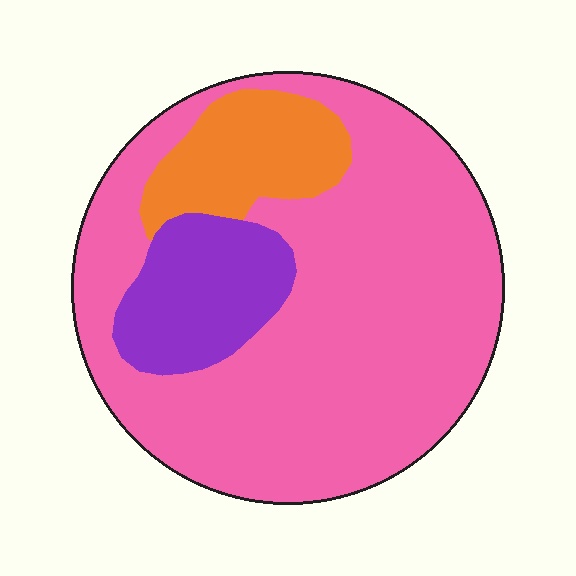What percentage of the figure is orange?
Orange takes up about one eighth (1/8) of the figure.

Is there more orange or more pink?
Pink.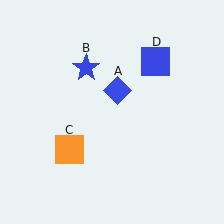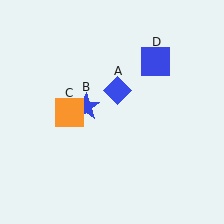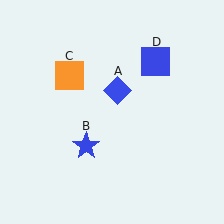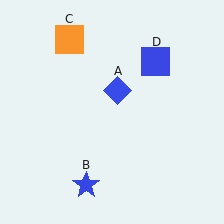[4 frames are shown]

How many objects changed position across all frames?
2 objects changed position: blue star (object B), orange square (object C).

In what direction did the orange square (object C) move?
The orange square (object C) moved up.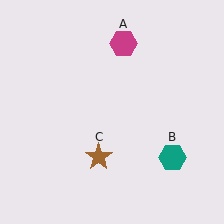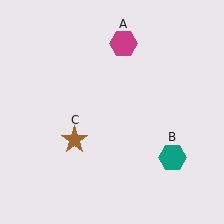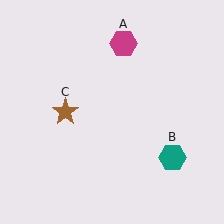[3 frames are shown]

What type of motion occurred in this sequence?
The brown star (object C) rotated clockwise around the center of the scene.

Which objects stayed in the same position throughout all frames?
Magenta hexagon (object A) and teal hexagon (object B) remained stationary.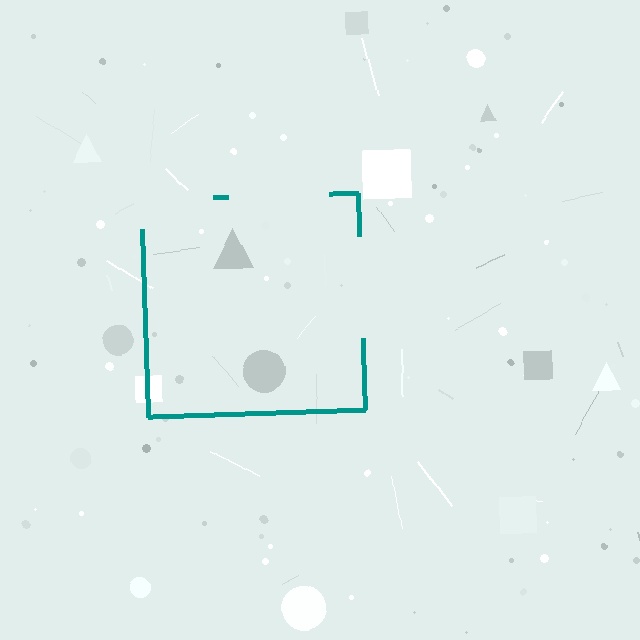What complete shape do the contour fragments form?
The contour fragments form a square.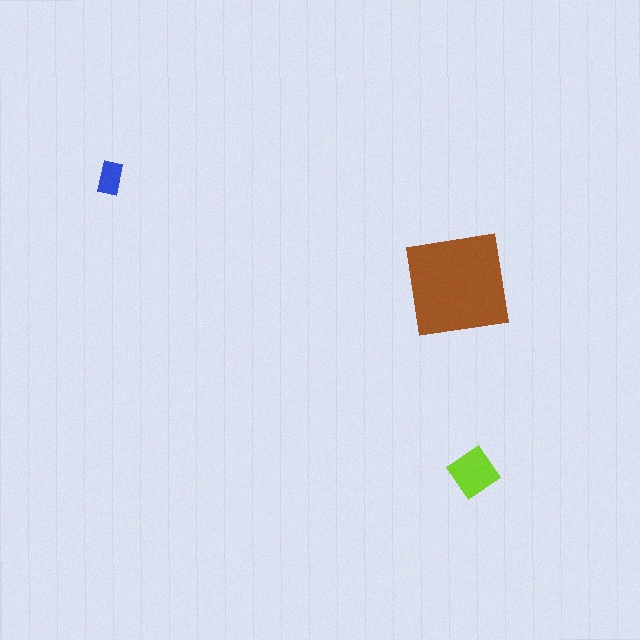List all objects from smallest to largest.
The blue rectangle, the lime diamond, the brown square.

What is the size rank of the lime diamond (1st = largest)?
2nd.